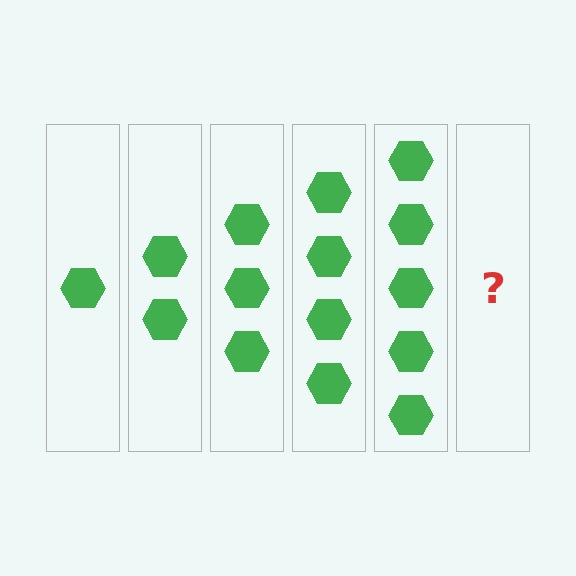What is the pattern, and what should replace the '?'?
The pattern is that each step adds one more hexagon. The '?' should be 6 hexagons.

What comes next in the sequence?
The next element should be 6 hexagons.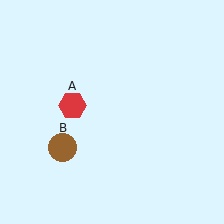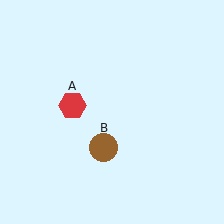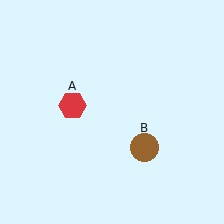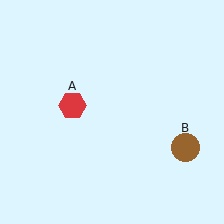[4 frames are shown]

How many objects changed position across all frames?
1 object changed position: brown circle (object B).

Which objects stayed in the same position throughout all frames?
Red hexagon (object A) remained stationary.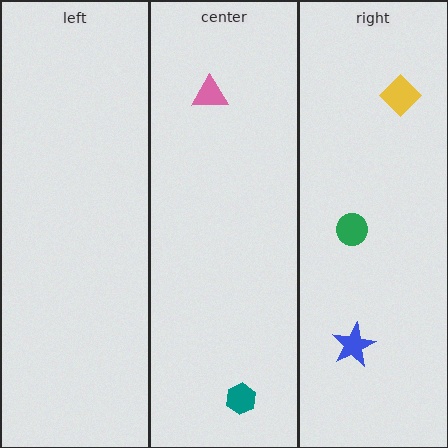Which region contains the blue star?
The right region.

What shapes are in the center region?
The pink triangle, the teal hexagon.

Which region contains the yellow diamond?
The right region.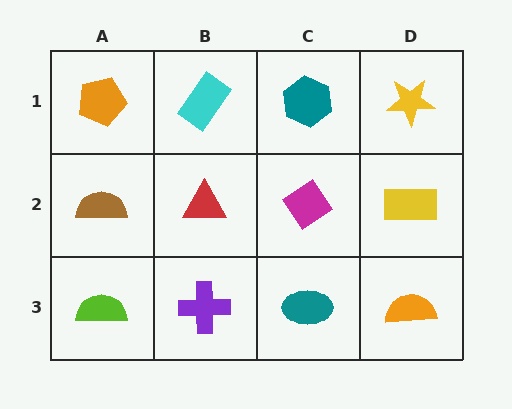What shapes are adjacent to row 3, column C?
A magenta diamond (row 2, column C), a purple cross (row 3, column B), an orange semicircle (row 3, column D).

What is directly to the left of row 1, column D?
A teal hexagon.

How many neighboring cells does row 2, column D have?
3.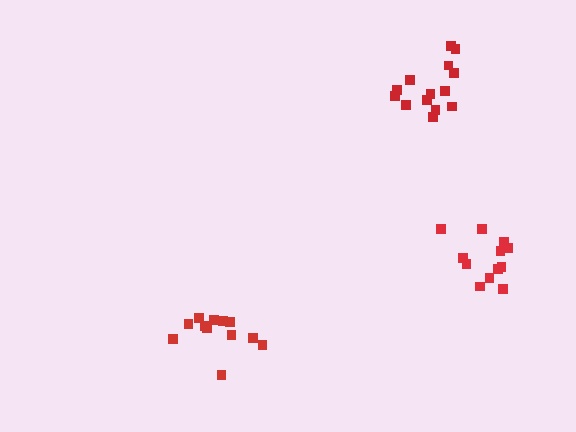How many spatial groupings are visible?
There are 3 spatial groupings.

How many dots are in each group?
Group 1: 14 dots, Group 2: 12 dots, Group 3: 12 dots (38 total).